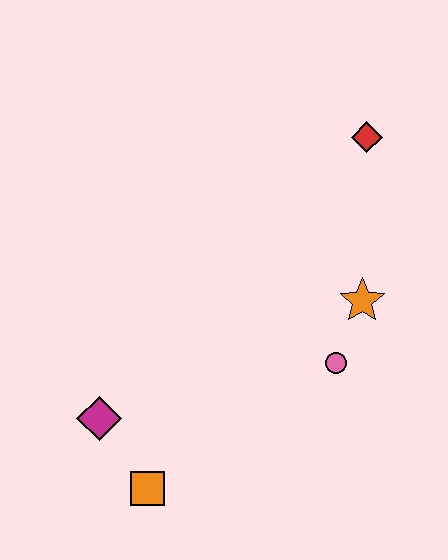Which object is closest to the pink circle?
The orange star is closest to the pink circle.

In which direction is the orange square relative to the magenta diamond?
The orange square is below the magenta diamond.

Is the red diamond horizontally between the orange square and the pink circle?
No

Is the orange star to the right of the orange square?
Yes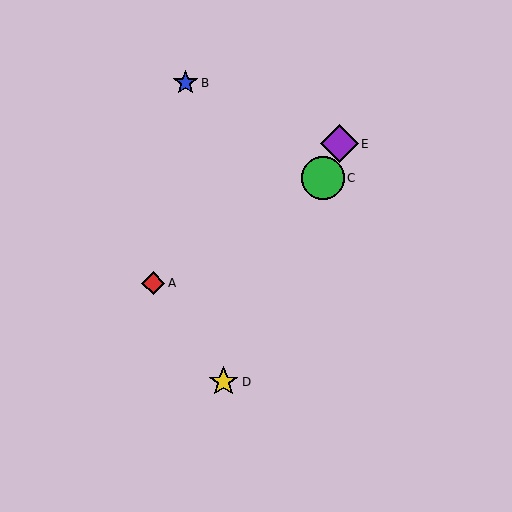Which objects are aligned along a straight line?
Objects C, D, E are aligned along a straight line.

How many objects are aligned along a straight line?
3 objects (C, D, E) are aligned along a straight line.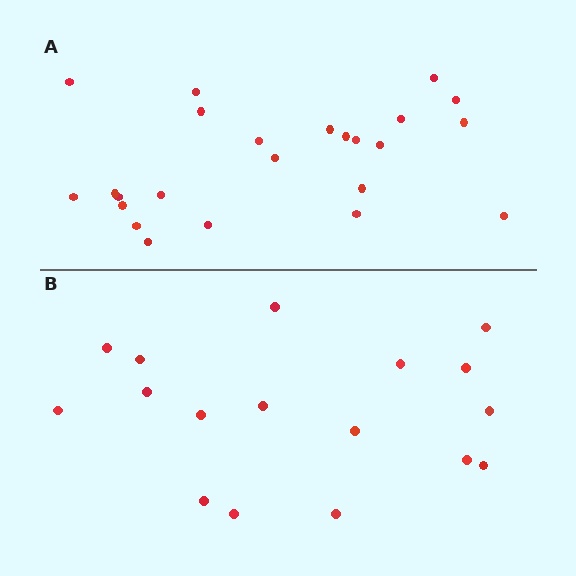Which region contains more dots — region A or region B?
Region A (the top region) has more dots.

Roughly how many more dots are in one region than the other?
Region A has roughly 8 or so more dots than region B.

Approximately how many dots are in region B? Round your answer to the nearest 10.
About 20 dots. (The exact count is 17, which rounds to 20.)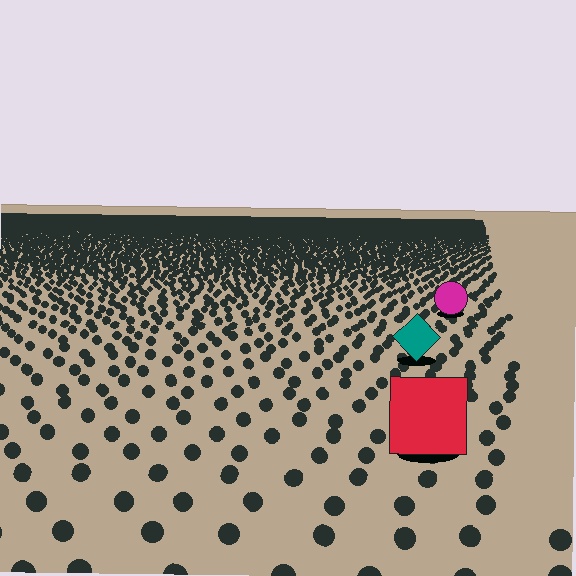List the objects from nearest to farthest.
From nearest to farthest: the red square, the teal diamond, the magenta circle.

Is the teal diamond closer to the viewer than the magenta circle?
Yes. The teal diamond is closer — you can tell from the texture gradient: the ground texture is coarser near it.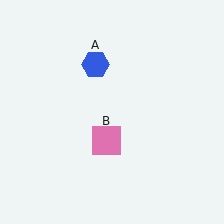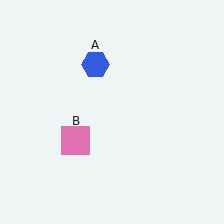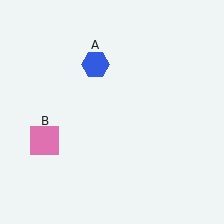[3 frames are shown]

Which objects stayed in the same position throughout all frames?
Blue hexagon (object A) remained stationary.